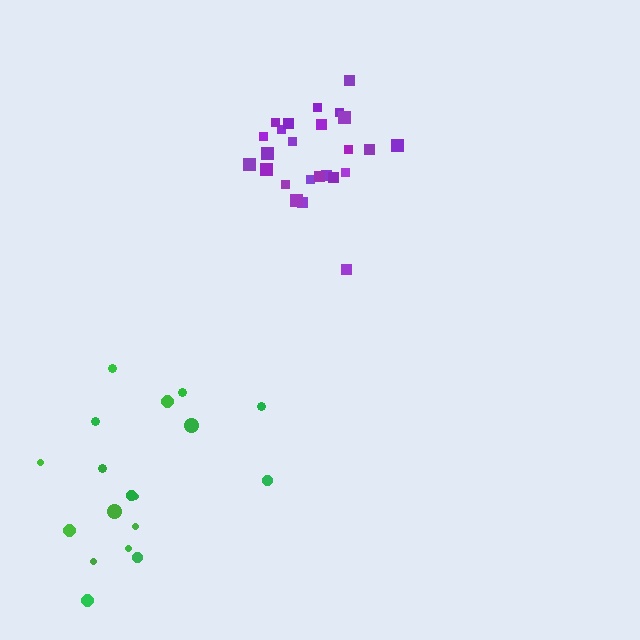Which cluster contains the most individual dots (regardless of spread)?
Purple (25).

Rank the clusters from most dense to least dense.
purple, green.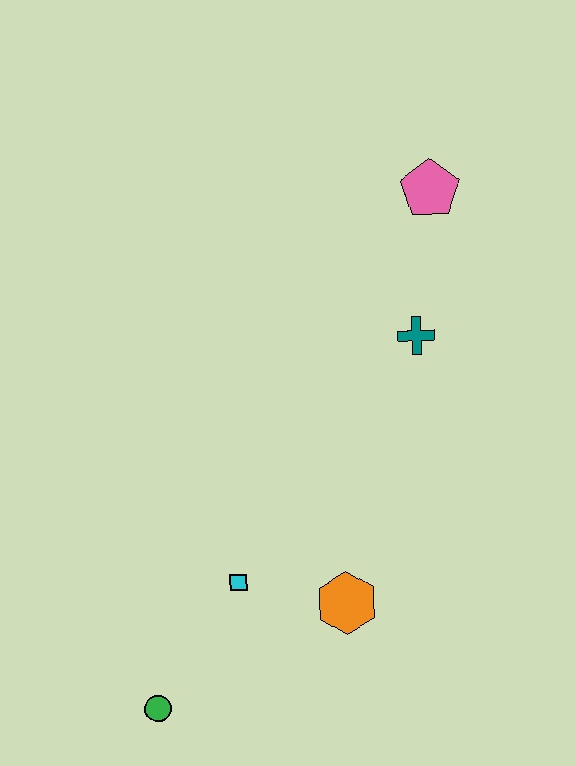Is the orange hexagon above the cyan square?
No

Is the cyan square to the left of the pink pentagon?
Yes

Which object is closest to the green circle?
The cyan square is closest to the green circle.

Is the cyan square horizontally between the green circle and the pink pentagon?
Yes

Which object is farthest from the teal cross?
The green circle is farthest from the teal cross.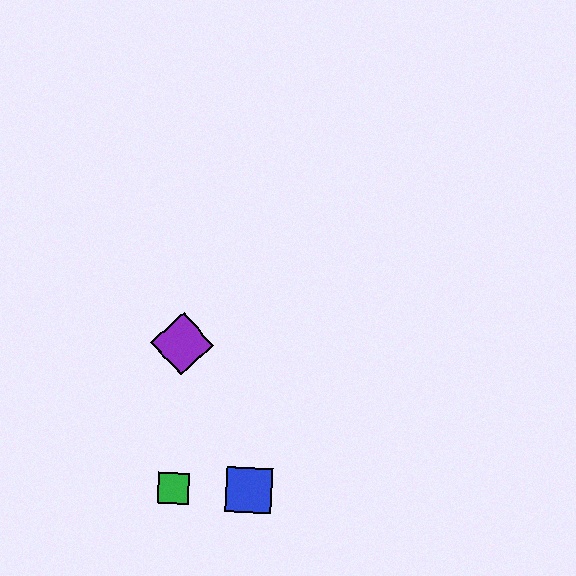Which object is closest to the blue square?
The green square is closest to the blue square.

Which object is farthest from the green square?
The purple diamond is farthest from the green square.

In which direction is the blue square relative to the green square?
The blue square is to the right of the green square.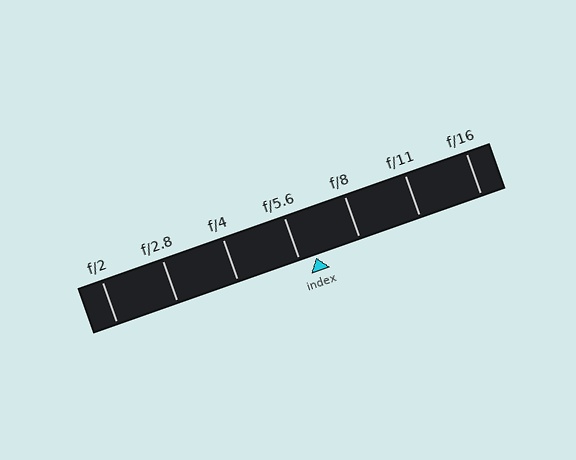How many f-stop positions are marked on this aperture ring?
There are 7 f-stop positions marked.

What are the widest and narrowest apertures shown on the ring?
The widest aperture shown is f/2 and the narrowest is f/16.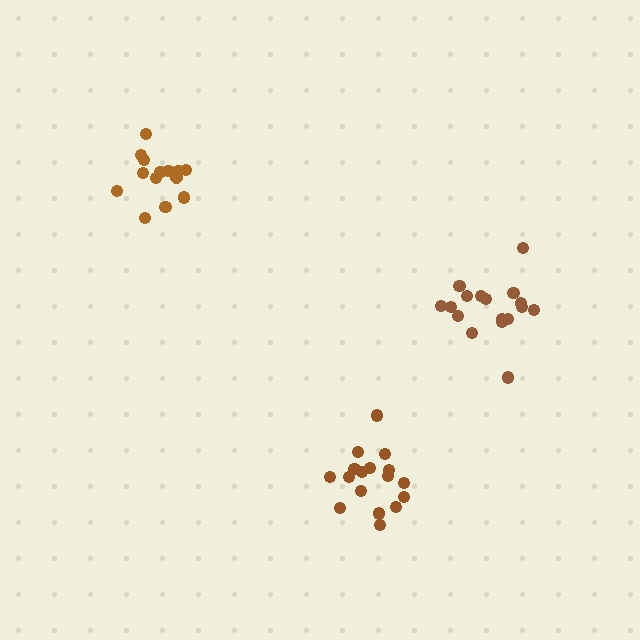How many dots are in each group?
Group 1: 17 dots, Group 2: 14 dots, Group 3: 17 dots (48 total).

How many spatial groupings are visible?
There are 3 spatial groupings.